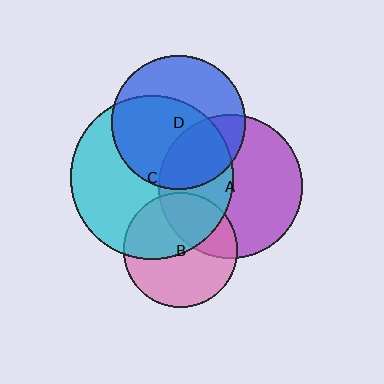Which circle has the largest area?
Circle C (cyan).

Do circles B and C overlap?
Yes.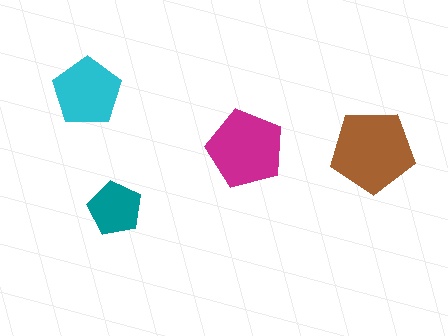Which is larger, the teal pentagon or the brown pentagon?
The brown one.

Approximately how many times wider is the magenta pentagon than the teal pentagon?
About 1.5 times wider.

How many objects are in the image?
There are 4 objects in the image.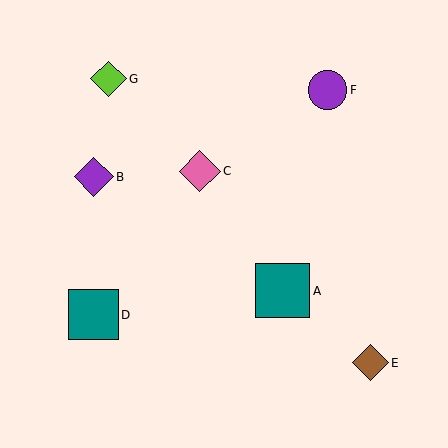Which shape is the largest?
The teal square (labeled A) is the largest.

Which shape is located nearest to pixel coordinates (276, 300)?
The teal square (labeled A) at (282, 291) is nearest to that location.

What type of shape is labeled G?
Shape G is a lime diamond.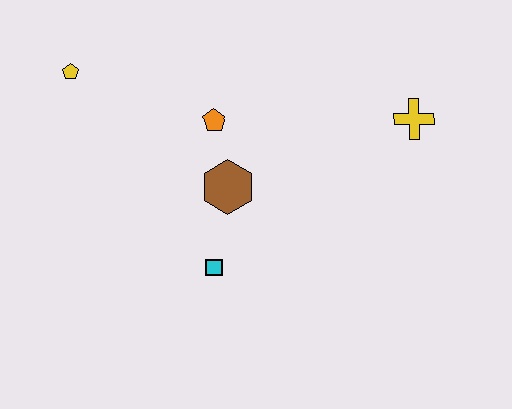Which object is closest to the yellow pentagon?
The orange pentagon is closest to the yellow pentagon.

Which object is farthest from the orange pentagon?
The yellow cross is farthest from the orange pentagon.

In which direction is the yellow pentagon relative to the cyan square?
The yellow pentagon is above the cyan square.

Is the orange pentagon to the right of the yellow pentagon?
Yes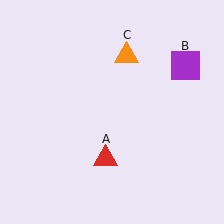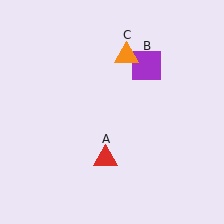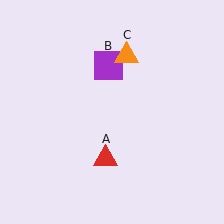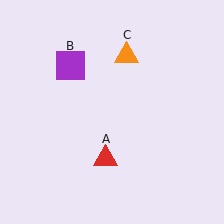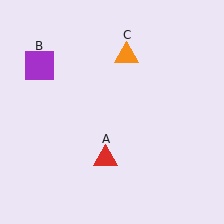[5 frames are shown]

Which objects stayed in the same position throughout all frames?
Red triangle (object A) and orange triangle (object C) remained stationary.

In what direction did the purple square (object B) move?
The purple square (object B) moved left.